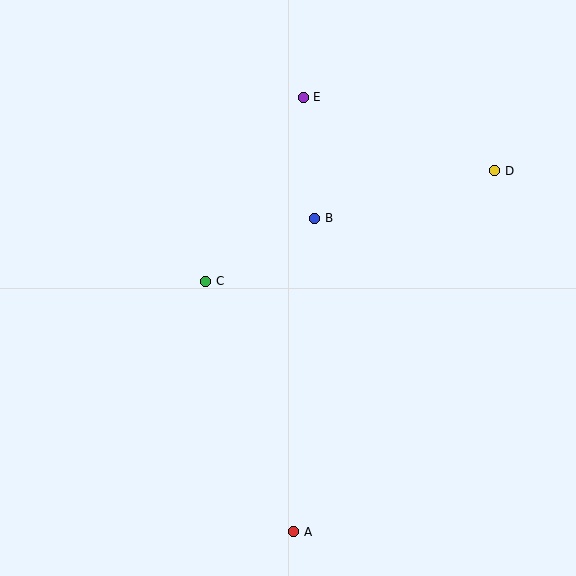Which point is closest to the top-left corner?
Point E is closest to the top-left corner.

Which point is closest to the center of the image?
Point B at (315, 218) is closest to the center.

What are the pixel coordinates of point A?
Point A is at (294, 532).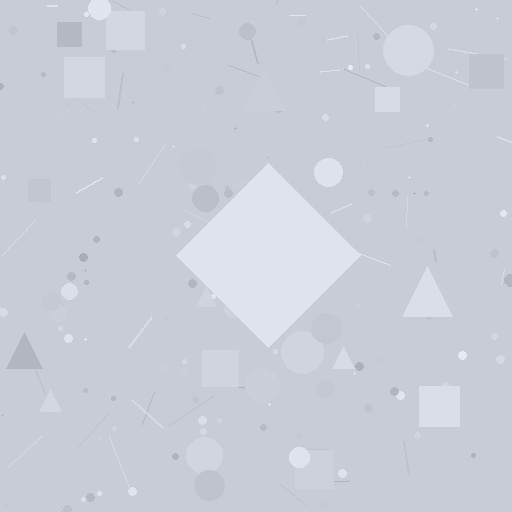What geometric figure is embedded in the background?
A diamond is embedded in the background.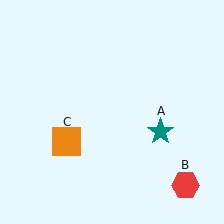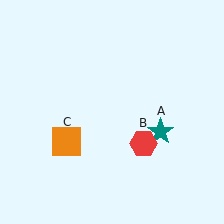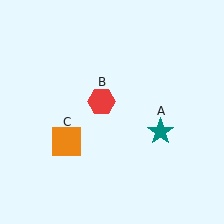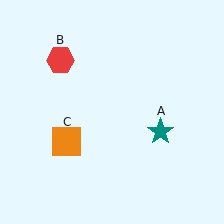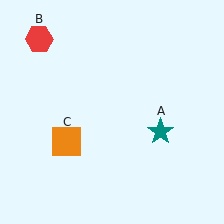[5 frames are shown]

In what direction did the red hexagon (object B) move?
The red hexagon (object B) moved up and to the left.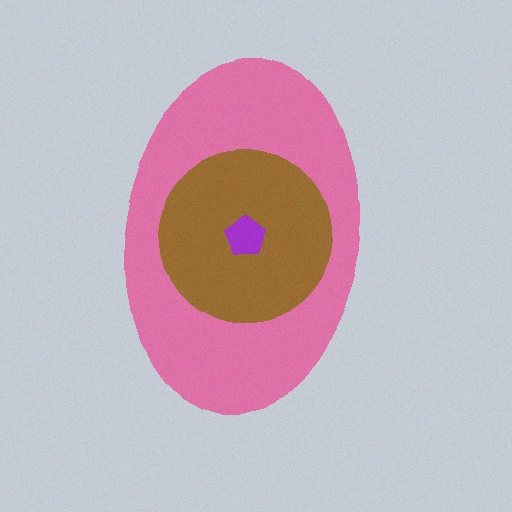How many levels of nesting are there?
3.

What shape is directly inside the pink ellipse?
The brown circle.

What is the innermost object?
The purple pentagon.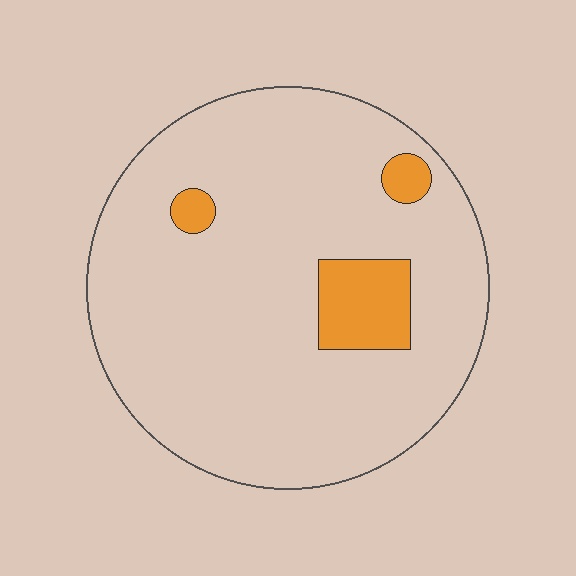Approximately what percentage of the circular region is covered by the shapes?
Approximately 10%.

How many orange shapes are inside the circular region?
3.